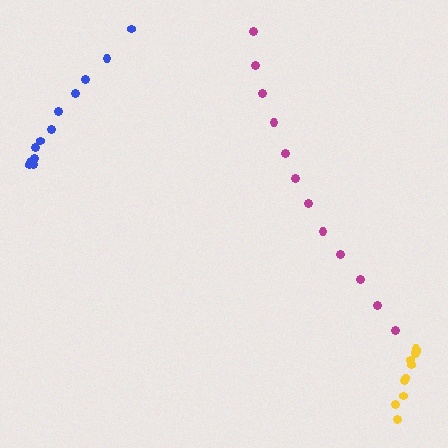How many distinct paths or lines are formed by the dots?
There are 3 distinct paths.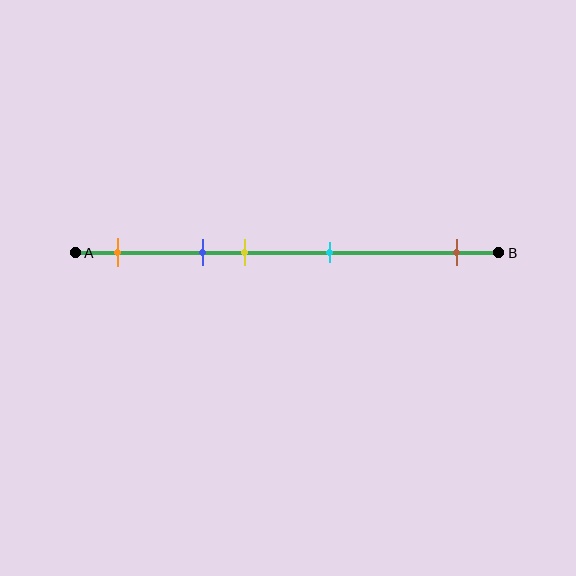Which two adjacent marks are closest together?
The blue and yellow marks are the closest adjacent pair.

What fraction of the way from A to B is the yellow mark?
The yellow mark is approximately 40% (0.4) of the way from A to B.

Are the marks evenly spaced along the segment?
No, the marks are not evenly spaced.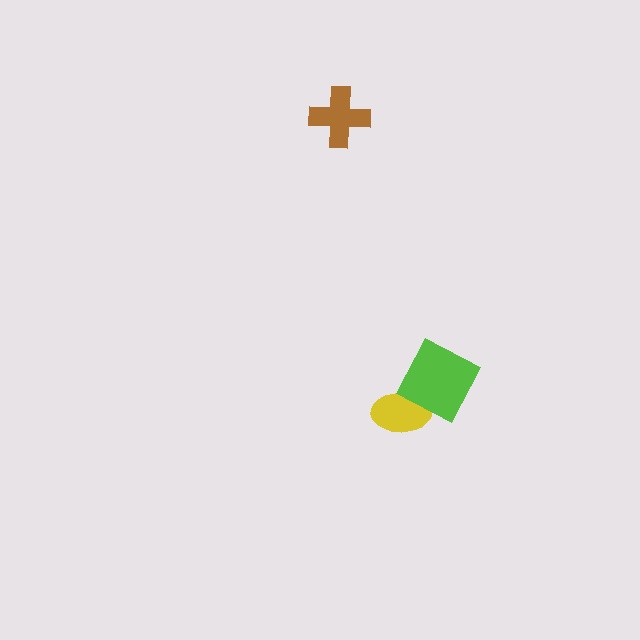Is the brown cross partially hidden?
No, no other shape covers it.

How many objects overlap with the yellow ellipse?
1 object overlaps with the yellow ellipse.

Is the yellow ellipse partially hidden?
Yes, it is partially covered by another shape.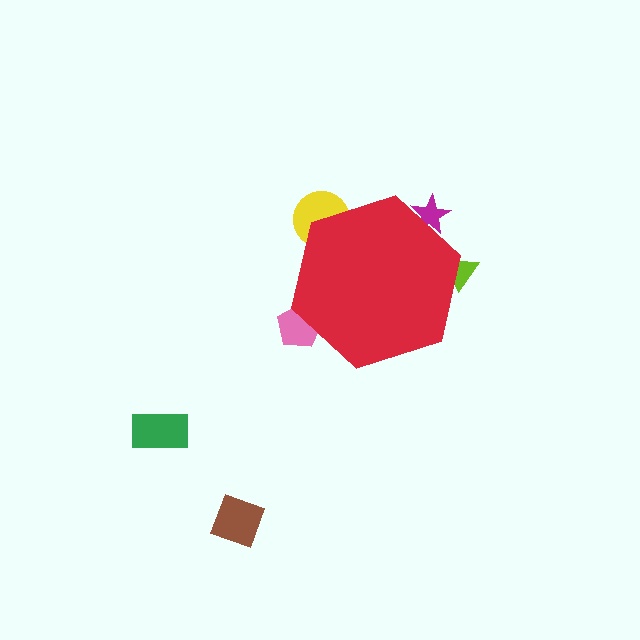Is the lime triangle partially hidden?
Yes, the lime triangle is partially hidden behind the red hexagon.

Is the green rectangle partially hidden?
No, the green rectangle is fully visible.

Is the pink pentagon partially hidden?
Yes, the pink pentagon is partially hidden behind the red hexagon.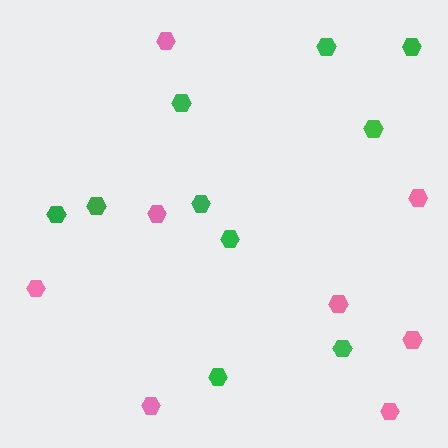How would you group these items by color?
There are 2 groups: one group of pink hexagons (8) and one group of green hexagons (10).